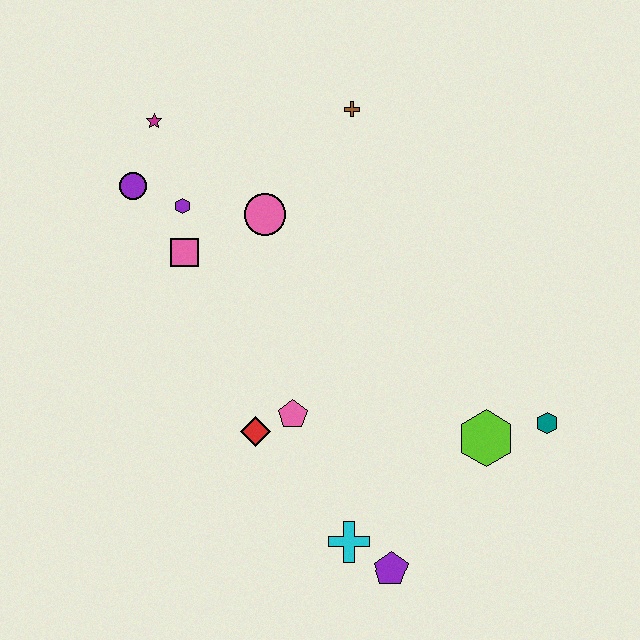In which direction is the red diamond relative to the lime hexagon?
The red diamond is to the left of the lime hexagon.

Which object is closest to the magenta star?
The purple circle is closest to the magenta star.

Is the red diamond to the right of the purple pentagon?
No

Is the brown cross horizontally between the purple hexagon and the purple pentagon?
Yes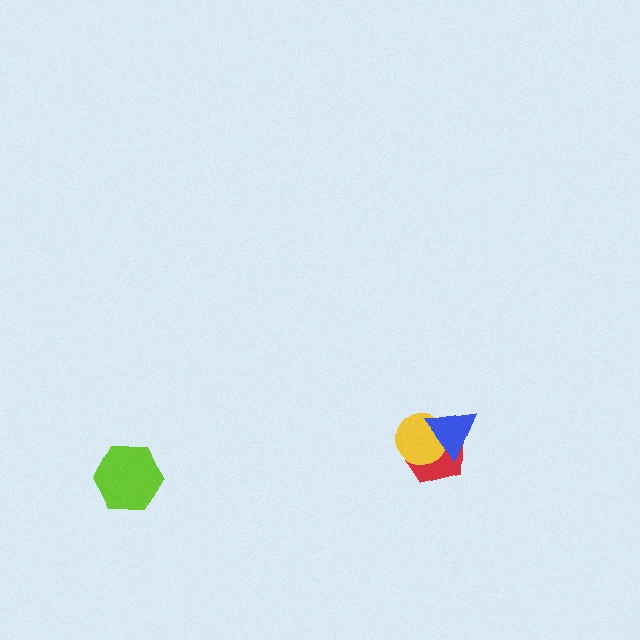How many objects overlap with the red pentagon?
2 objects overlap with the red pentagon.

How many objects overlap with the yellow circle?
2 objects overlap with the yellow circle.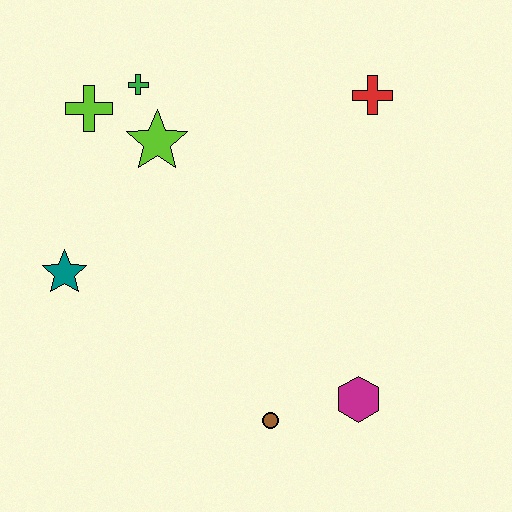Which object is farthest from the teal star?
The red cross is farthest from the teal star.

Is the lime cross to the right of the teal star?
Yes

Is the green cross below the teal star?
No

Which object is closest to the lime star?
The green cross is closest to the lime star.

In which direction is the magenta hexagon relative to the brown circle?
The magenta hexagon is to the right of the brown circle.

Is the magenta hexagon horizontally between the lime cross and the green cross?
No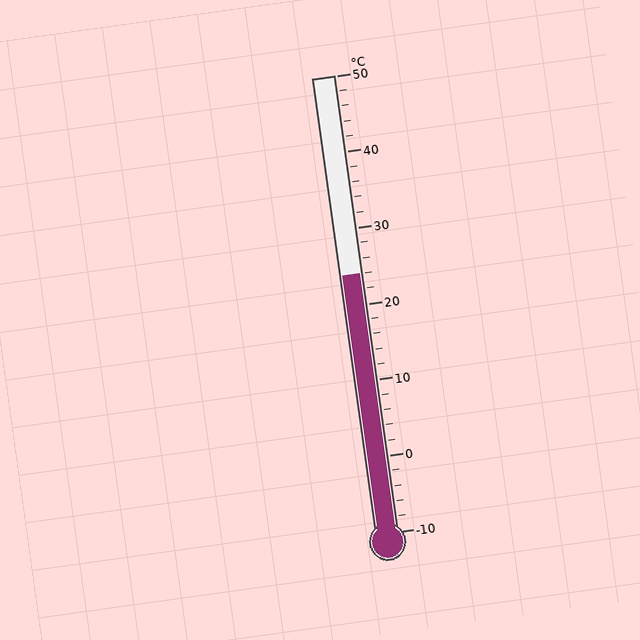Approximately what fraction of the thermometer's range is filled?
The thermometer is filled to approximately 55% of its range.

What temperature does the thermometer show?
The thermometer shows approximately 24°C.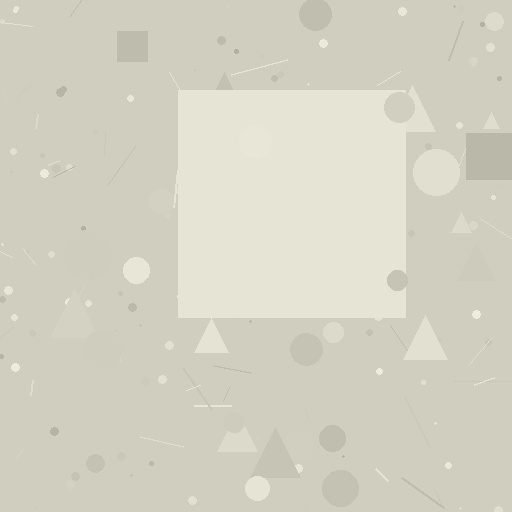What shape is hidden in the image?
A square is hidden in the image.